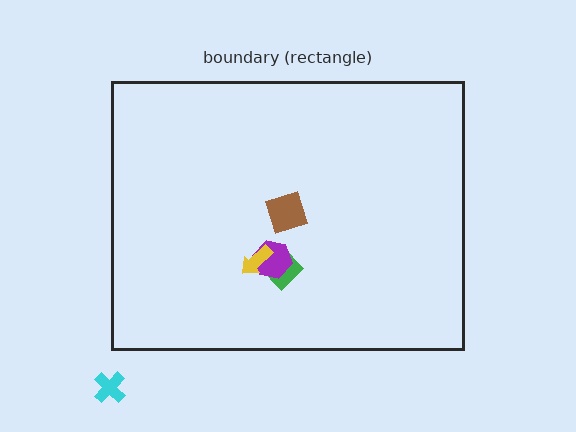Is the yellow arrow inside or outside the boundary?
Inside.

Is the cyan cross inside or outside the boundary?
Outside.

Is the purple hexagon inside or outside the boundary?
Inside.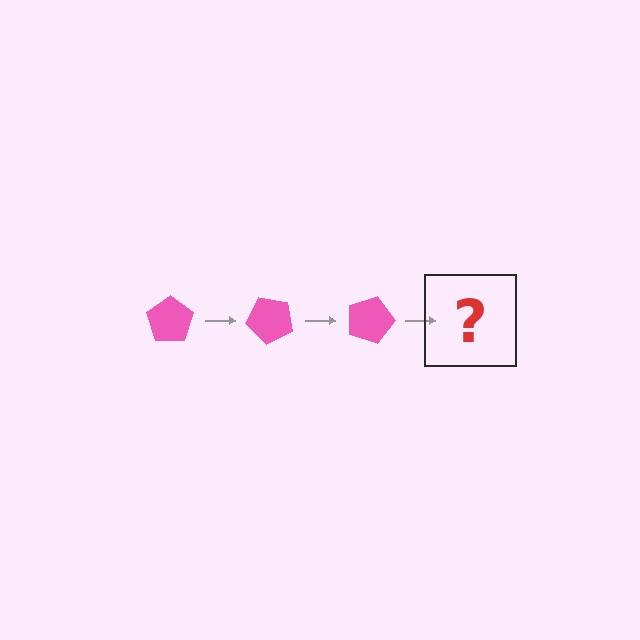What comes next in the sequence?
The next element should be a pink pentagon rotated 135 degrees.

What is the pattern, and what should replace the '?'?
The pattern is that the pentagon rotates 45 degrees each step. The '?' should be a pink pentagon rotated 135 degrees.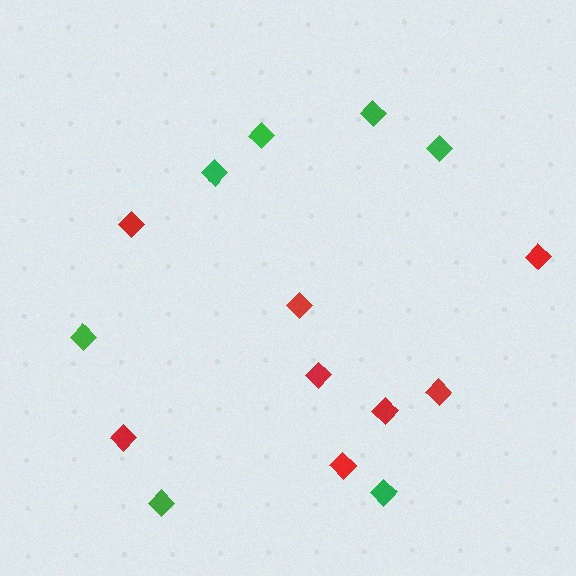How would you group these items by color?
There are 2 groups: one group of red diamonds (8) and one group of green diamonds (7).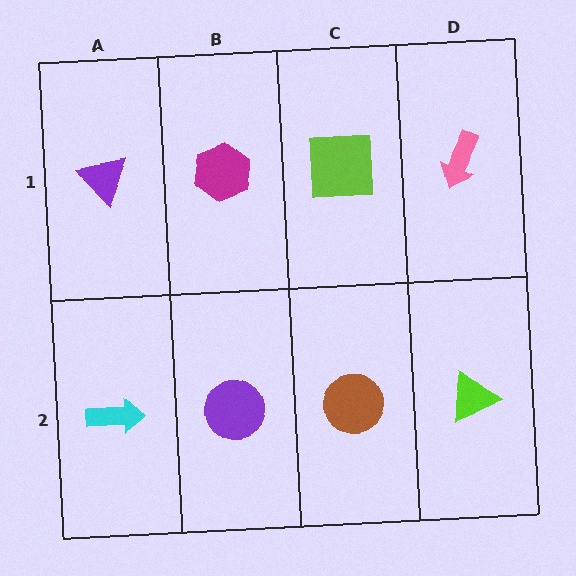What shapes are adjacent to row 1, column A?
A cyan arrow (row 2, column A), a magenta hexagon (row 1, column B).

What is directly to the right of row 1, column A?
A magenta hexagon.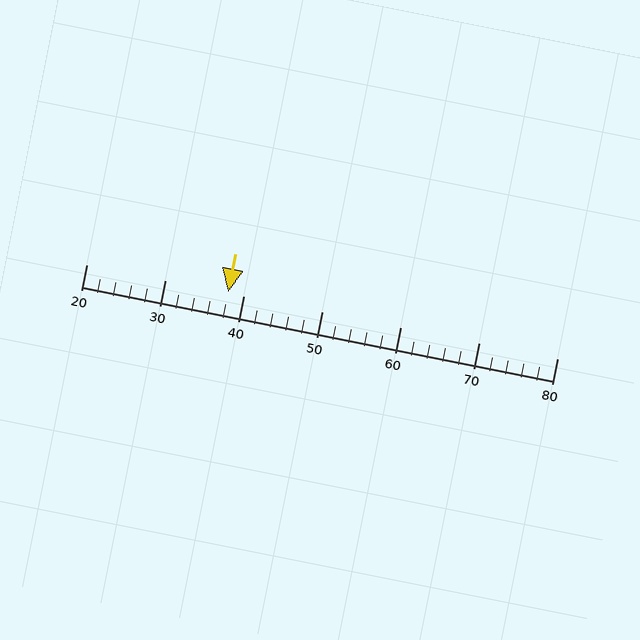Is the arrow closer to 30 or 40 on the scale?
The arrow is closer to 40.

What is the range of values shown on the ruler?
The ruler shows values from 20 to 80.